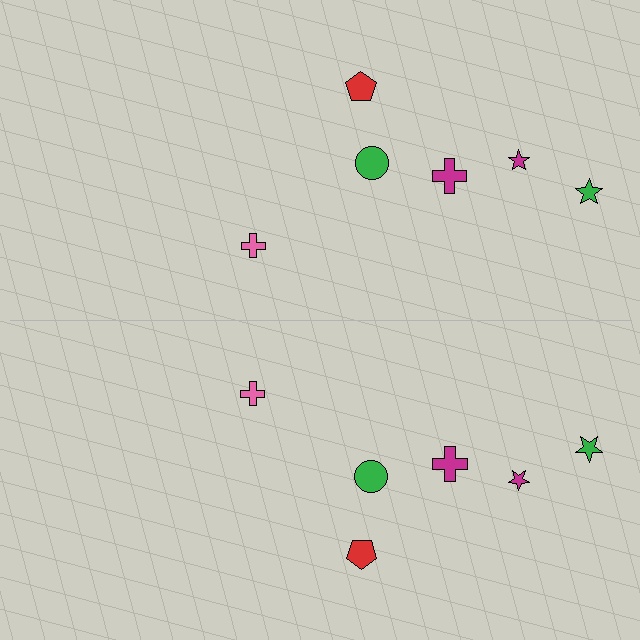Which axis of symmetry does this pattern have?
The pattern has a horizontal axis of symmetry running through the center of the image.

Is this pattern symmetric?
Yes, this pattern has bilateral (reflection) symmetry.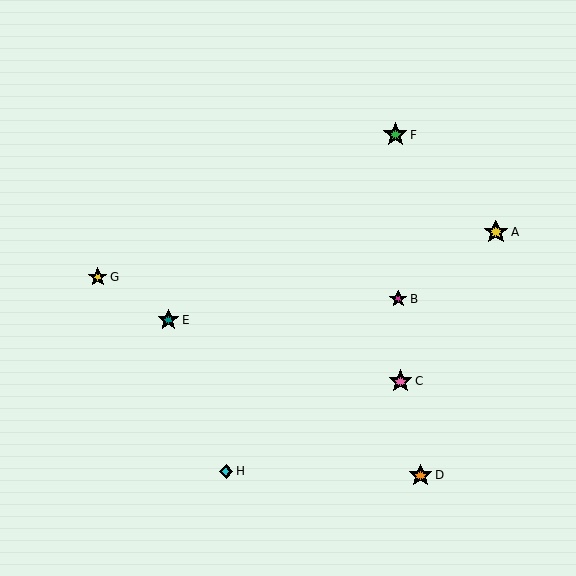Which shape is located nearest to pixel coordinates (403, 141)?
The green star (labeled F) at (395, 135) is nearest to that location.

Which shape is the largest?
The yellow star (labeled A) is the largest.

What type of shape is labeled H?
Shape H is a cyan diamond.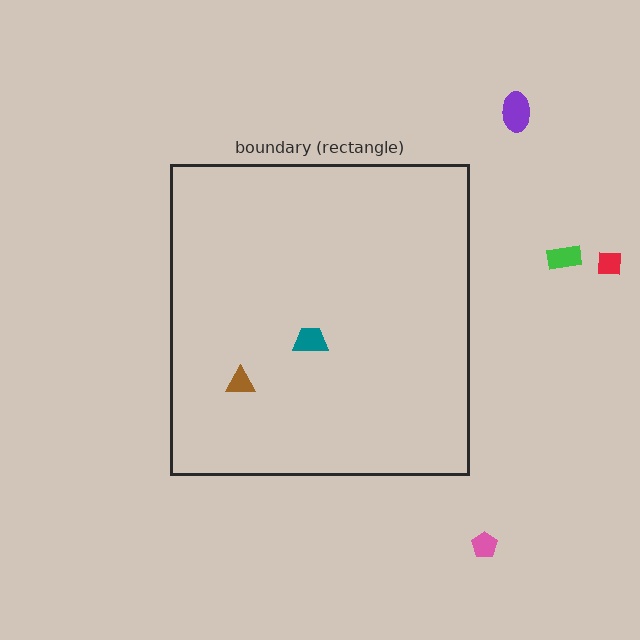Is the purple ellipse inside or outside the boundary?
Outside.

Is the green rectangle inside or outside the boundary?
Outside.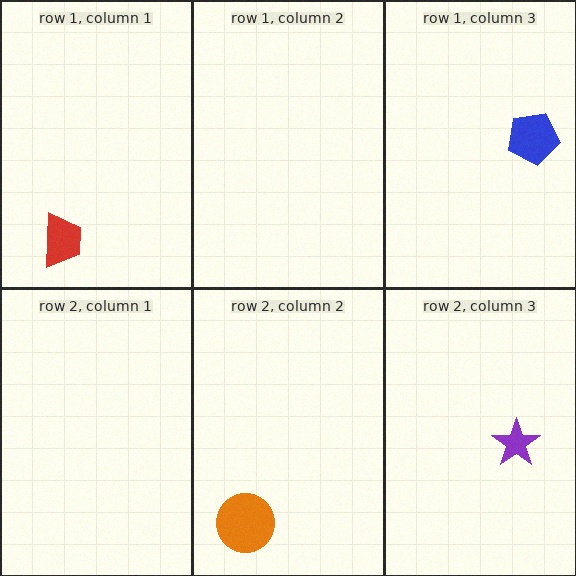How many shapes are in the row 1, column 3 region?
1.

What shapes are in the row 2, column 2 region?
The orange circle.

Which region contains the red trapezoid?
The row 1, column 1 region.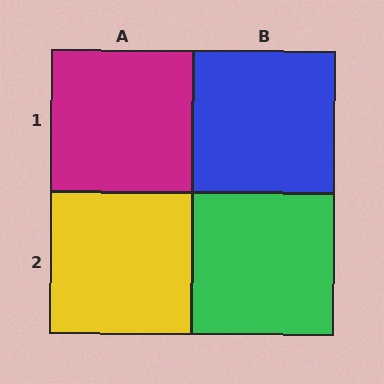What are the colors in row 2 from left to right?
Yellow, green.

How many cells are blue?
1 cell is blue.